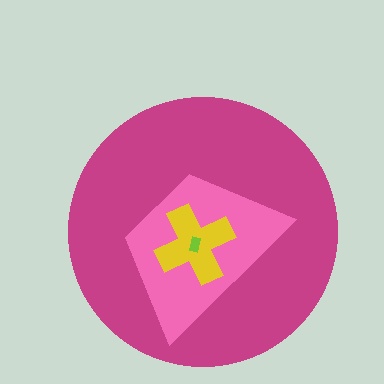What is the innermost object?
The lime rectangle.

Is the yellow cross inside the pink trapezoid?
Yes.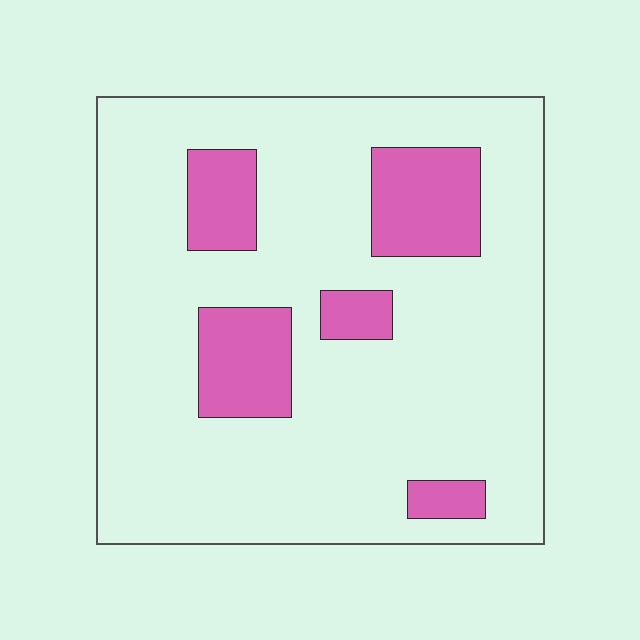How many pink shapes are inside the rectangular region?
5.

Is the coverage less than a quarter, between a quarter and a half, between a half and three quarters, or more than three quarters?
Less than a quarter.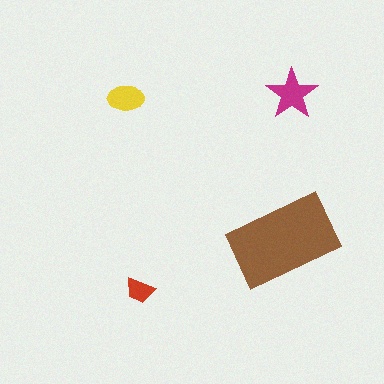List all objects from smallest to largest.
The red trapezoid, the yellow ellipse, the magenta star, the brown rectangle.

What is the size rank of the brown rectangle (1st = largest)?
1st.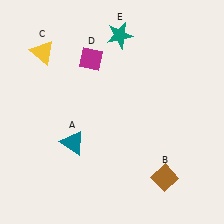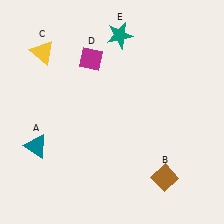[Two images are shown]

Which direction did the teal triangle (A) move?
The teal triangle (A) moved left.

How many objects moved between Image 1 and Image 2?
1 object moved between the two images.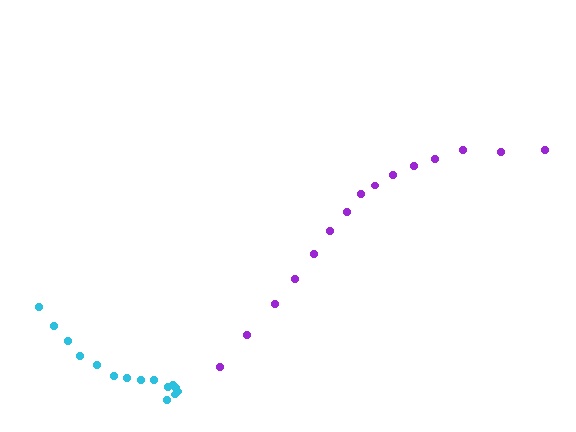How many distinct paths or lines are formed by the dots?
There are 2 distinct paths.